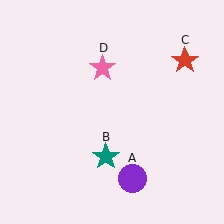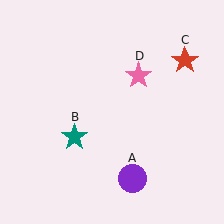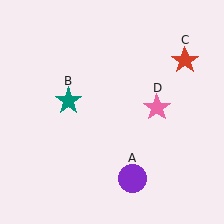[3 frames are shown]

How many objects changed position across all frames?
2 objects changed position: teal star (object B), pink star (object D).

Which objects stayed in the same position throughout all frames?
Purple circle (object A) and red star (object C) remained stationary.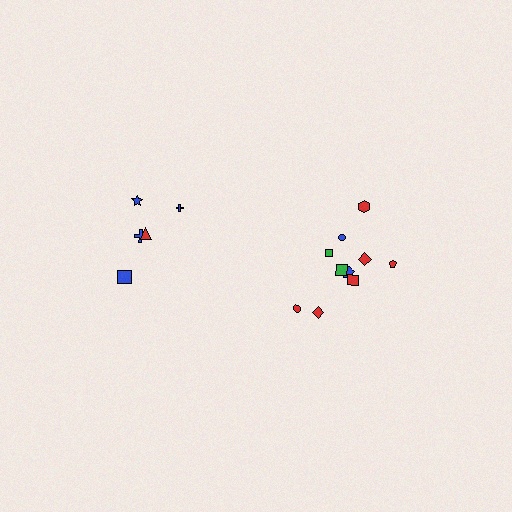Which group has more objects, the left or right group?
The right group.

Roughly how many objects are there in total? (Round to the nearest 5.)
Roughly 15 objects in total.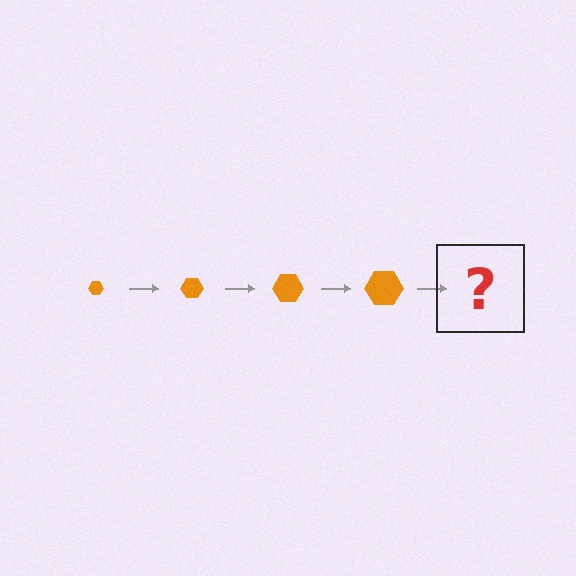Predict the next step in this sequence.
The next step is an orange hexagon, larger than the previous one.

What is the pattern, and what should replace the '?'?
The pattern is that the hexagon gets progressively larger each step. The '?' should be an orange hexagon, larger than the previous one.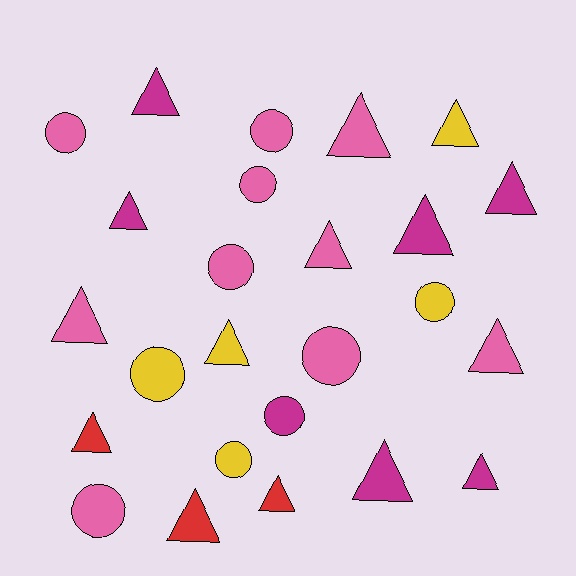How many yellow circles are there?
There are 3 yellow circles.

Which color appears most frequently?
Pink, with 10 objects.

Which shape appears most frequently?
Triangle, with 15 objects.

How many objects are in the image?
There are 25 objects.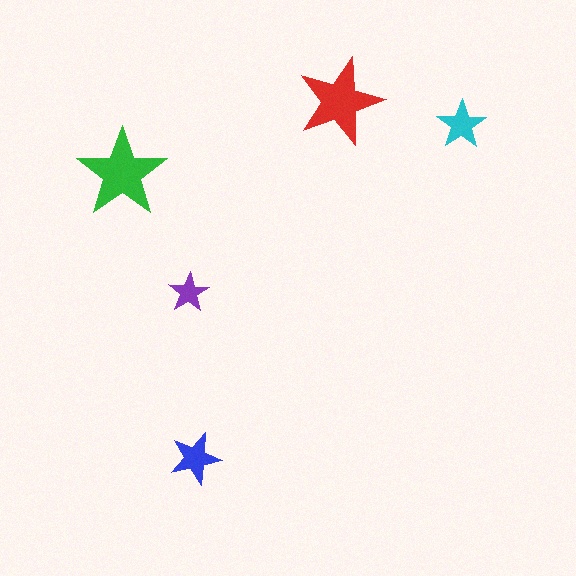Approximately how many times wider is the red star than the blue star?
About 1.5 times wider.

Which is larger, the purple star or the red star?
The red one.